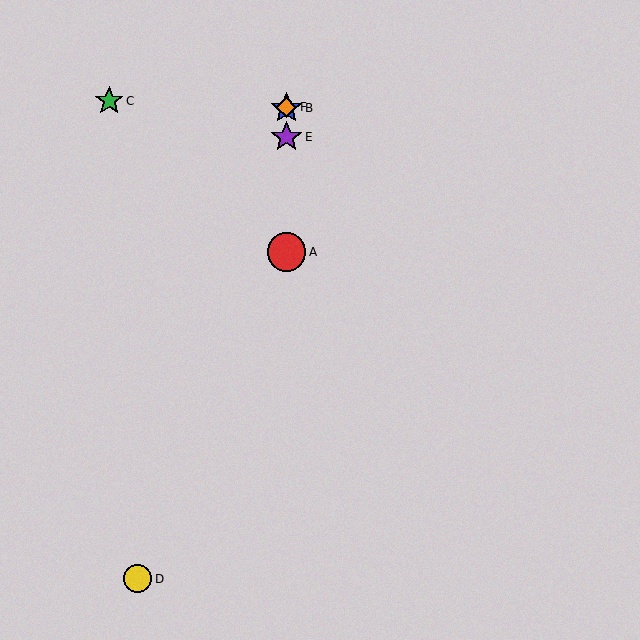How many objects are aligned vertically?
4 objects (A, B, E, F) are aligned vertically.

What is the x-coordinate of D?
Object D is at x≈138.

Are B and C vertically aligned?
No, B is at x≈286 and C is at x≈109.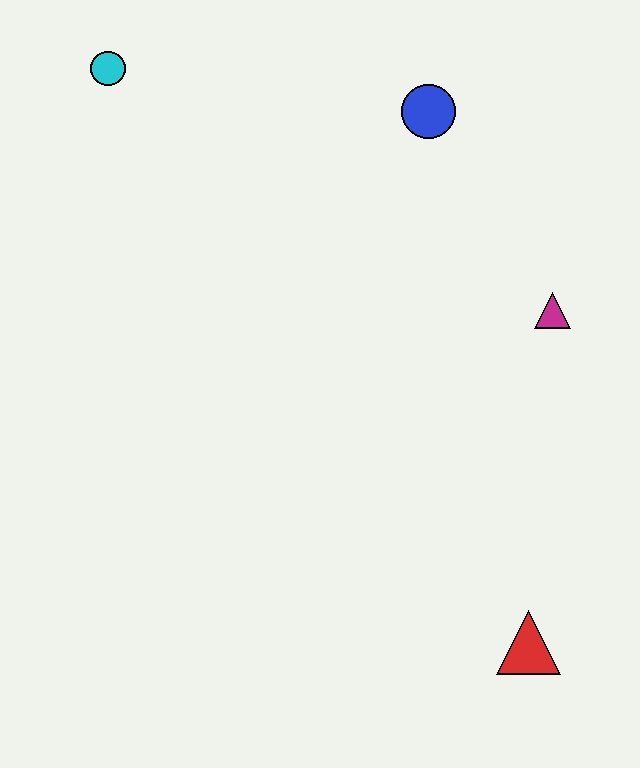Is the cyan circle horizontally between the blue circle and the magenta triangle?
No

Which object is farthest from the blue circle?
The red triangle is farthest from the blue circle.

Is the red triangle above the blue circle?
No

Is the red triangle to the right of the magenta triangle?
No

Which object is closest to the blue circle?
The magenta triangle is closest to the blue circle.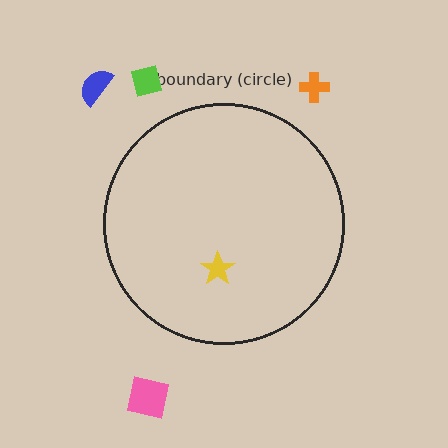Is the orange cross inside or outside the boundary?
Outside.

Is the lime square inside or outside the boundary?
Outside.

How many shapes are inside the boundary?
1 inside, 4 outside.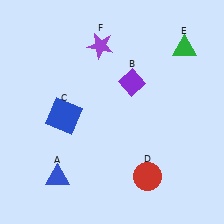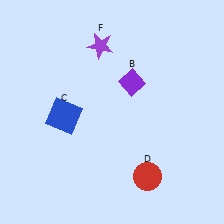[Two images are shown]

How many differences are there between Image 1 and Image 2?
There are 2 differences between the two images.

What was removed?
The green triangle (E), the blue triangle (A) were removed in Image 2.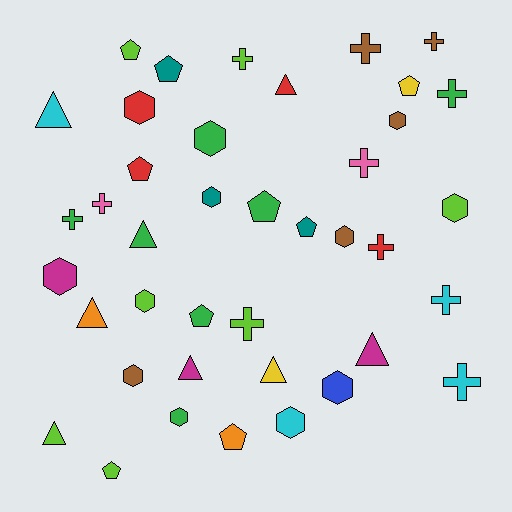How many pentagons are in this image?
There are 9 pentagons.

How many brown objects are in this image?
There are 5 brown objects.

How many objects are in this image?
There are 40 objects.